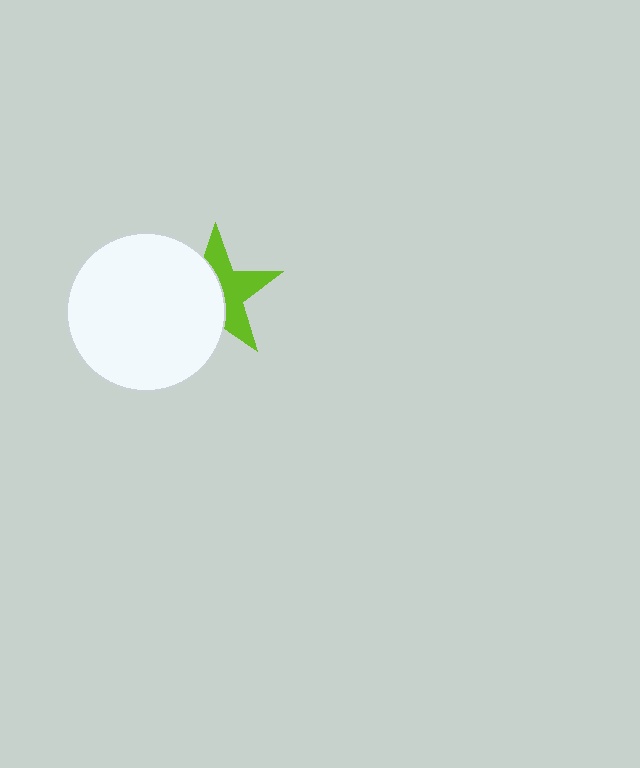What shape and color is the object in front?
The object in front is a white circle.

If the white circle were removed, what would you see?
You would see the complete lime star.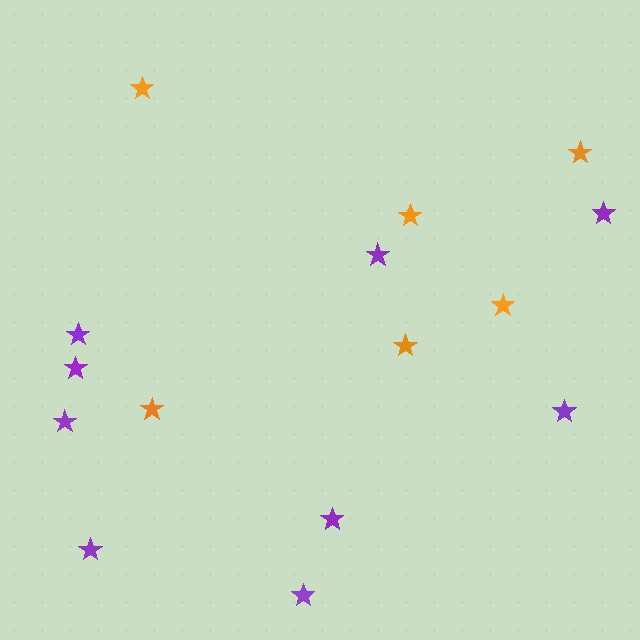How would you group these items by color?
There are 2 groups: one group of orange stars (6) and one group of purple stars (9).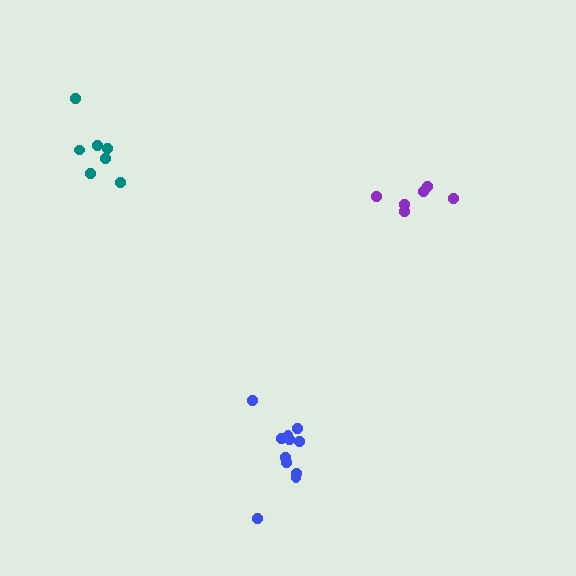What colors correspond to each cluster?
The clusters are colored: blue, purple, teal.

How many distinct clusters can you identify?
There are 3 distinct clusters.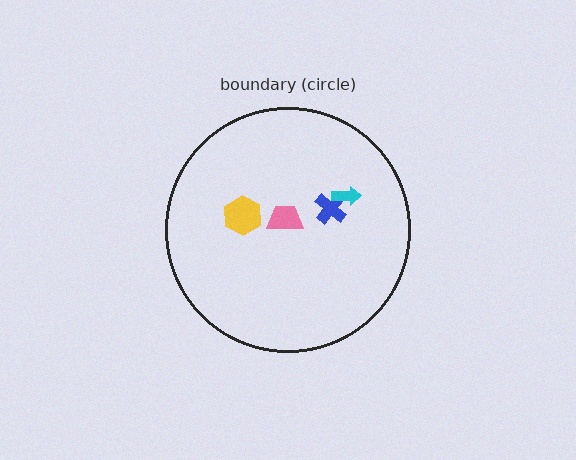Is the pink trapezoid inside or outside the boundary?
Inside.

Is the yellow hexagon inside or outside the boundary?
Inside.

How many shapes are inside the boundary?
4 inside, 0 outside.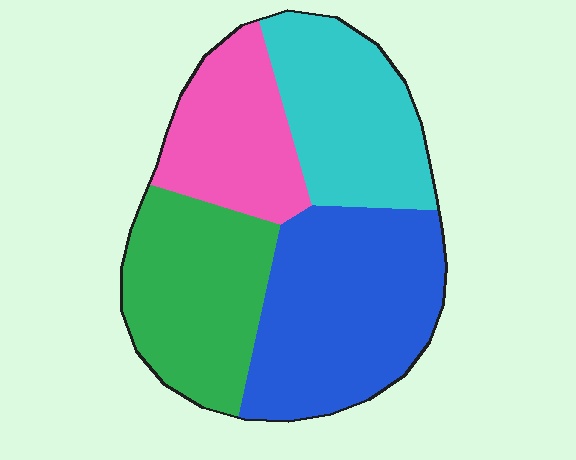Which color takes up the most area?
Blue, at roughly 35%.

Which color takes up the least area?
Pink, at roughly 20%.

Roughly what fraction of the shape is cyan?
Cyan covers around 25% of the shape.